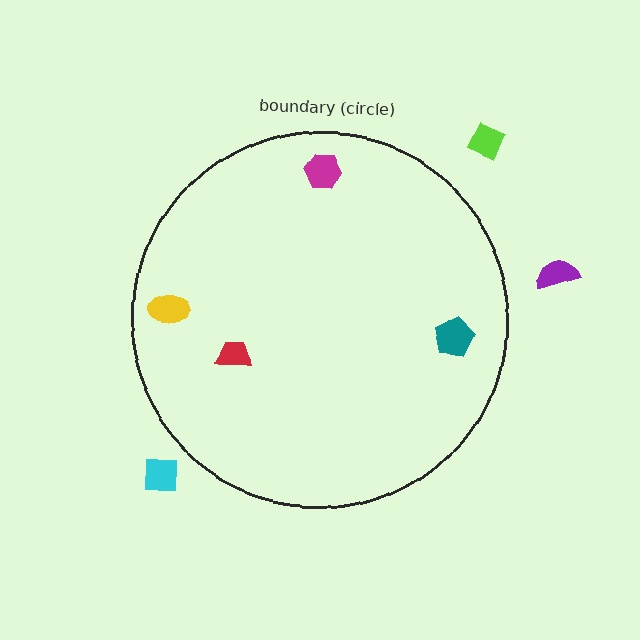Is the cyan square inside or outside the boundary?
Outside.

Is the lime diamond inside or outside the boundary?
Outside.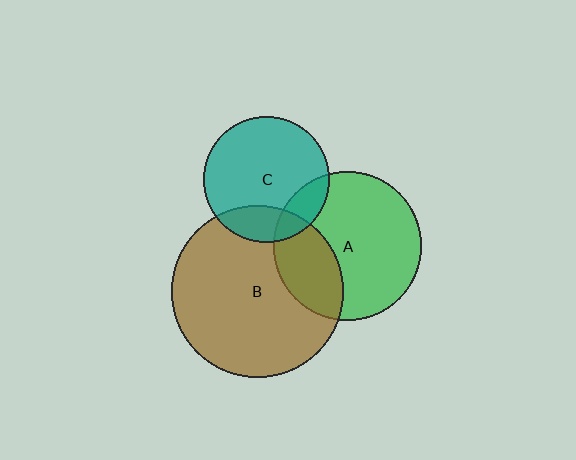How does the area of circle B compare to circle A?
Approximately 1.3 times.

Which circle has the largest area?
Circle B (brown).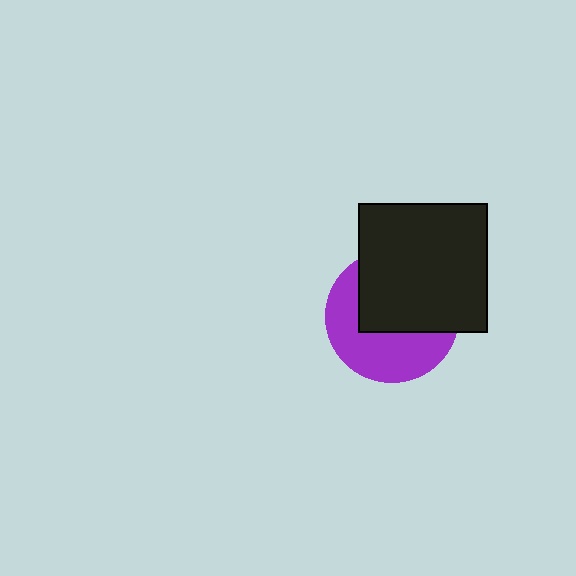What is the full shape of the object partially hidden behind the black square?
The partially hidden object is a purple circle.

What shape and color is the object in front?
The object in front is a black square.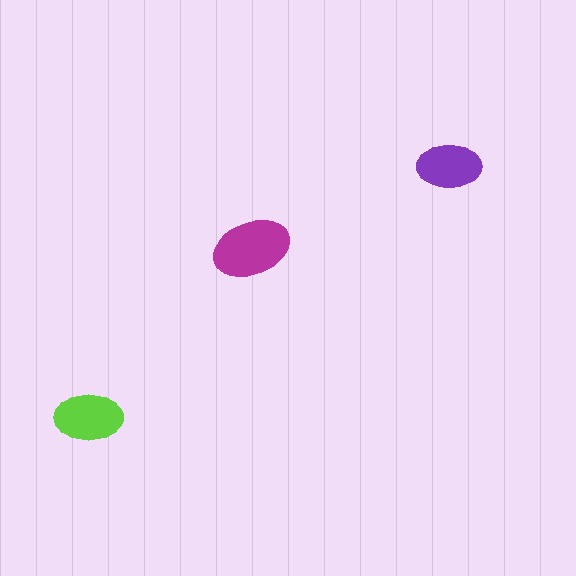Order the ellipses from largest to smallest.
the magenta one, the lime one, the purple one.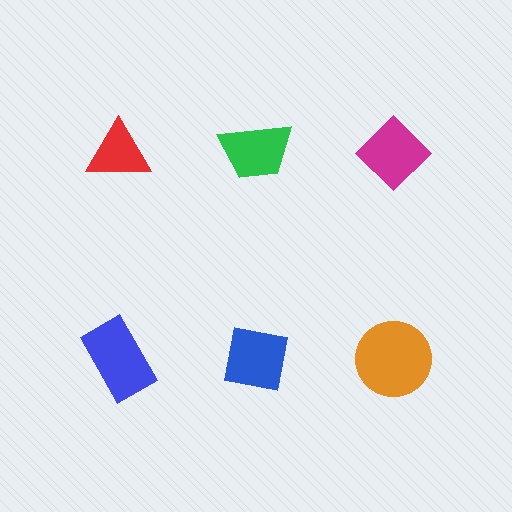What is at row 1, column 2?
A green trapezoid.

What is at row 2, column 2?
A blue square.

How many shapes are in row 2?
3 shapes.